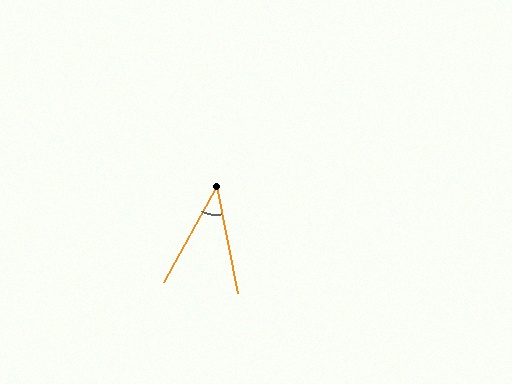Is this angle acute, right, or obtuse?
It is acute.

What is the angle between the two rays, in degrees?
Approximately 40 degrees.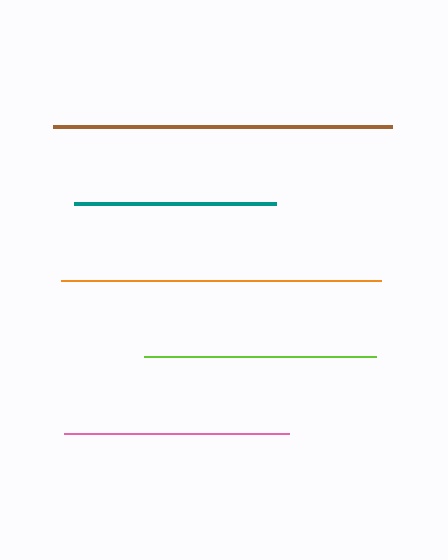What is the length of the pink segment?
The pink segment is approximately 224 pixels long.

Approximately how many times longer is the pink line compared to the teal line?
The pink line is approximately 1.1 times the length of the teal line.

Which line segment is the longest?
The brown line is the longest at approximately 338 pixels.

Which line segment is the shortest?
The teal line is the shortest at approximately 202 pixels.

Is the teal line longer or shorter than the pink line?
The pink line is longer than the teal line.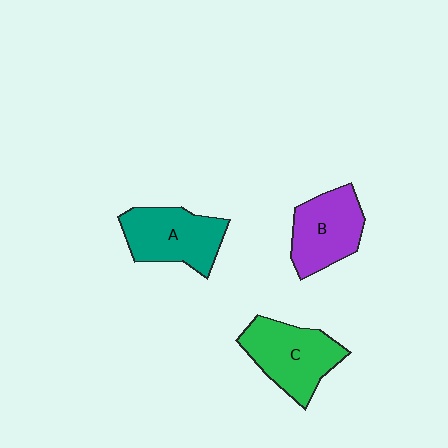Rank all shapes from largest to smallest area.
From largest to smallest: C (green), A (teal), B (purple).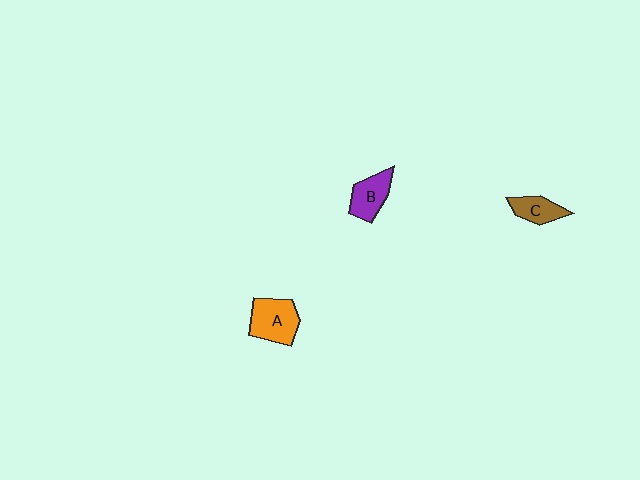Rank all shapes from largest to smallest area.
From largest to smallest: A (orange), B (purple), C (brown).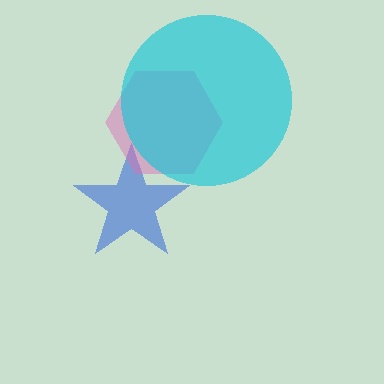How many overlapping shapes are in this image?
There are 3 overlapping shapes in the image.